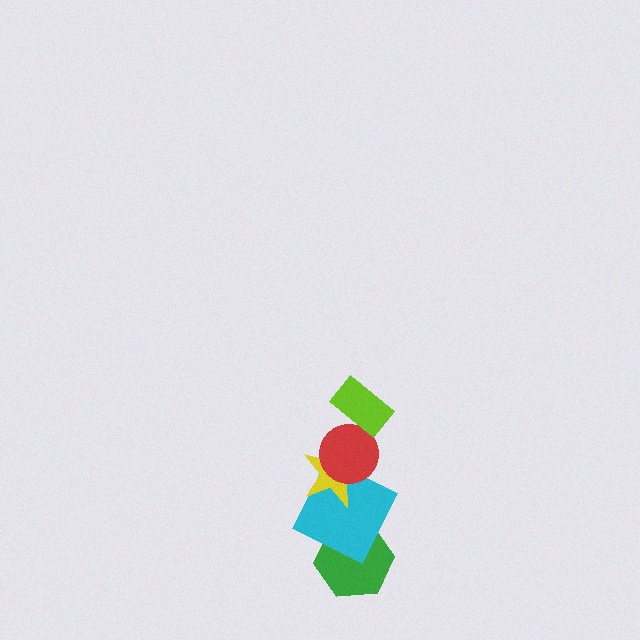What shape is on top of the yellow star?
The red circle is on top of the yellow star.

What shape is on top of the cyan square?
The yellow star is on top of the cyan square.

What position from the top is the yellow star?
The yellow star is 3rd from the top.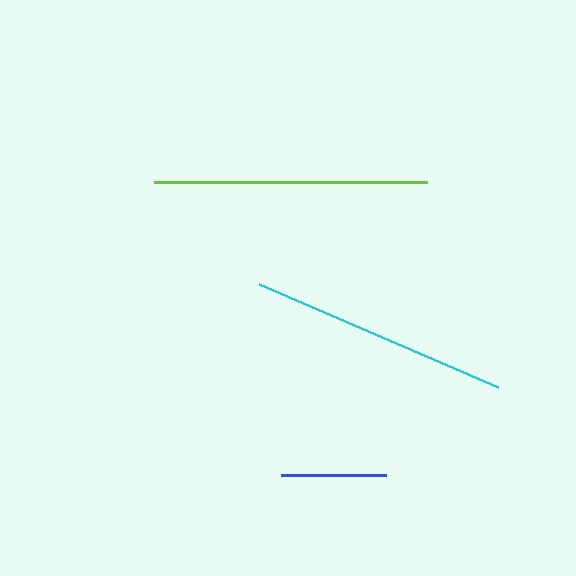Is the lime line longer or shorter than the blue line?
The lime line is longer than the blue line.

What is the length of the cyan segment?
The cyan segment is approximately 261 pixels long.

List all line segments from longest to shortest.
From longest to shortest: lime, cyan, blue.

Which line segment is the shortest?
The blue line is the shortest at approximately 105 pixels.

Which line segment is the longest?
The lime line is the longest at approximately 272 pixels.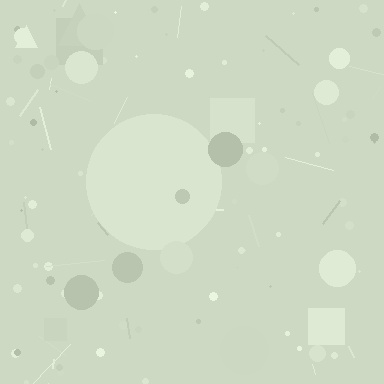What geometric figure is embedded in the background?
A circle is embedded in the background.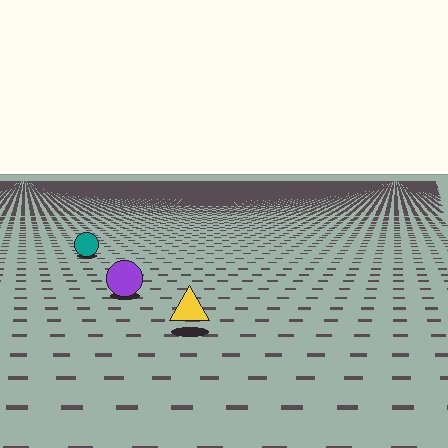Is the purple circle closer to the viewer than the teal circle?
Yes. The purple circle is closer — you can tell from the texture gradient: the ground texture is coarser near it.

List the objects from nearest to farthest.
From nearest to farthest: the yellow triangle, the purple circle, the teal circle.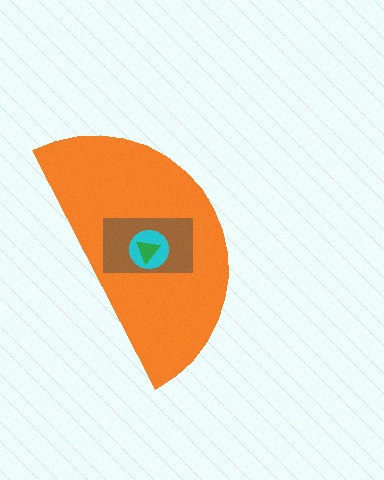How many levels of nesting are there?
4.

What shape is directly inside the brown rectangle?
The cyan circle.